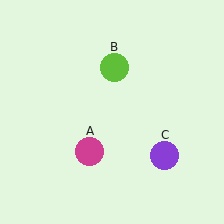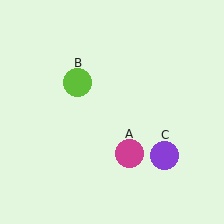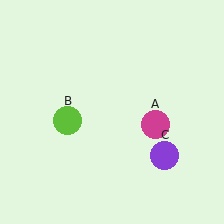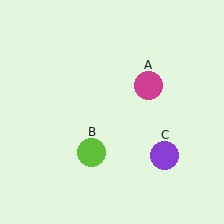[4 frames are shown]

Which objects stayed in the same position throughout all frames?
Purple circle (object C) remained stationary.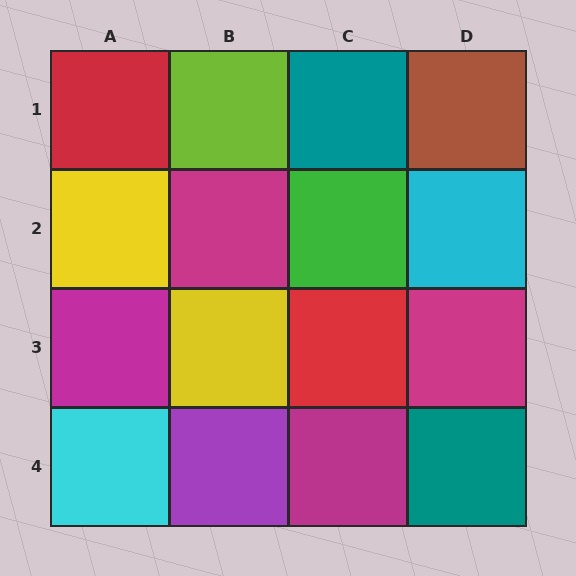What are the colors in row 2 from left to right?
Yellow, magenta, green, cyan.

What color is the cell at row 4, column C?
Magenta.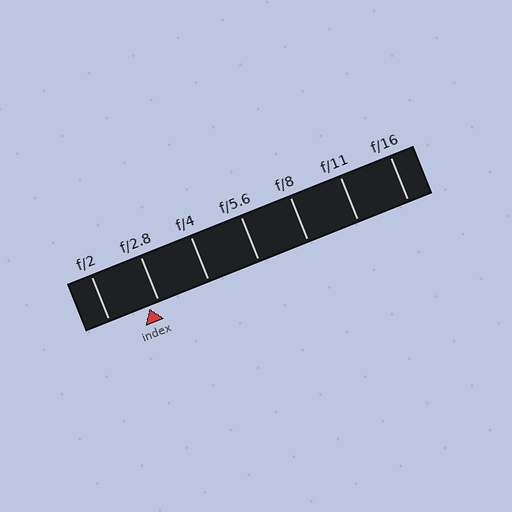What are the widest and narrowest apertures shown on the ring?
The widest aperture shown is f/2 and the narrowest is f/16.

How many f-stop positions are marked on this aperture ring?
There are 7 f-stop positions marked.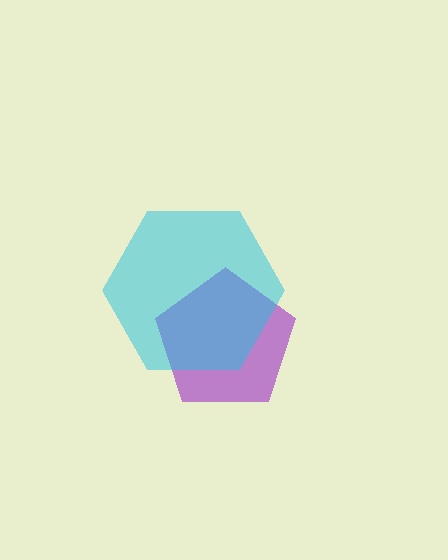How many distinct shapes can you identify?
There are 2 distinct shapes: a purple pentagon, a cyan hexagon.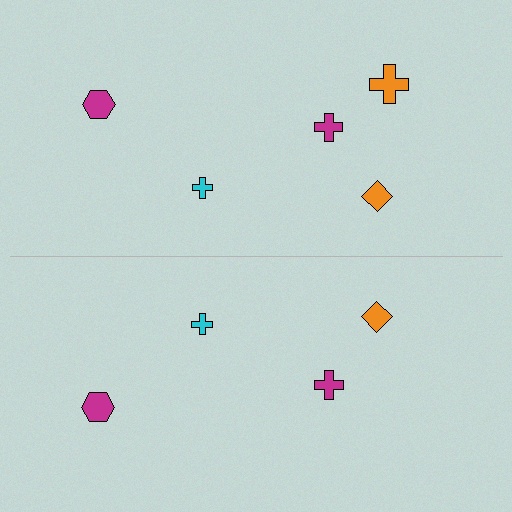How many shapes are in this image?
There are 9 shapes in this image.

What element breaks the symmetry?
A orange cross is missing from the bottom side.